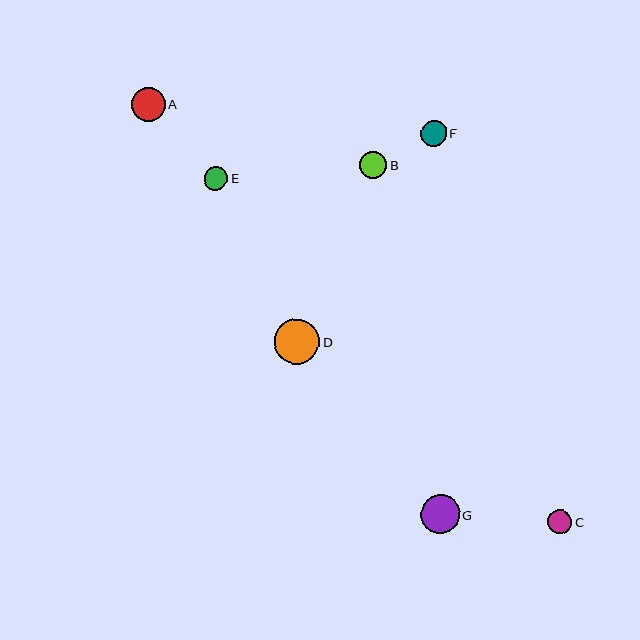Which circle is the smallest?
Circle E is the smallest with a size of approximately 24 pixels.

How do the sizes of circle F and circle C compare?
Circle F and circle C are approximately the same size.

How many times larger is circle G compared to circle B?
Circle G is approximately 1.5 times the size of circle B.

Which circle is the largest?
Circle D is the largest with a size of approximately 45 pixels.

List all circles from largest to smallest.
From largest to smallest: D, G, A, B, F, C, E.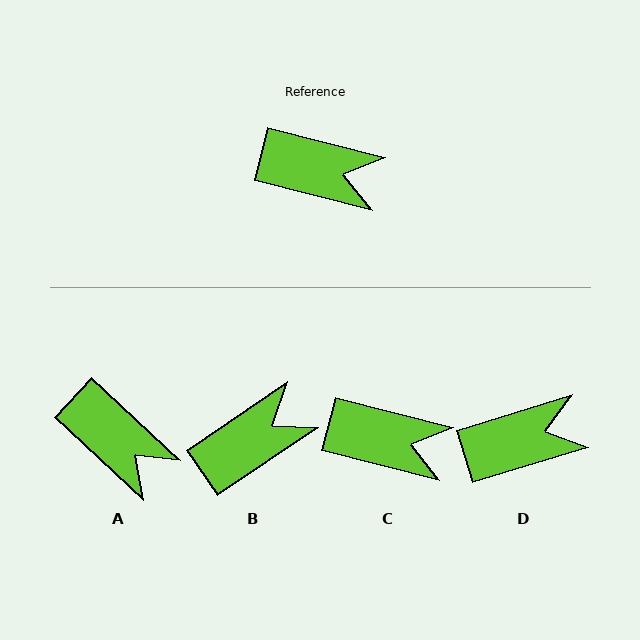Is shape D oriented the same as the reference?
No, it is off by about 31 degrees.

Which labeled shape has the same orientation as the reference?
C.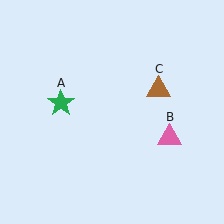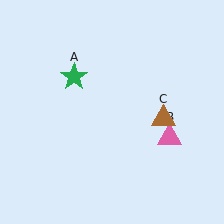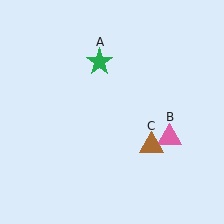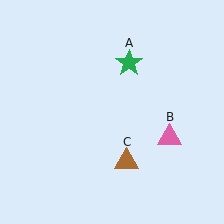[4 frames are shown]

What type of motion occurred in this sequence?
The green star (object A), brown triangle (object C) rotated clockwise around the center of the scene.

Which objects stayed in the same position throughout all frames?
Pink triangle (object B) remained stationary.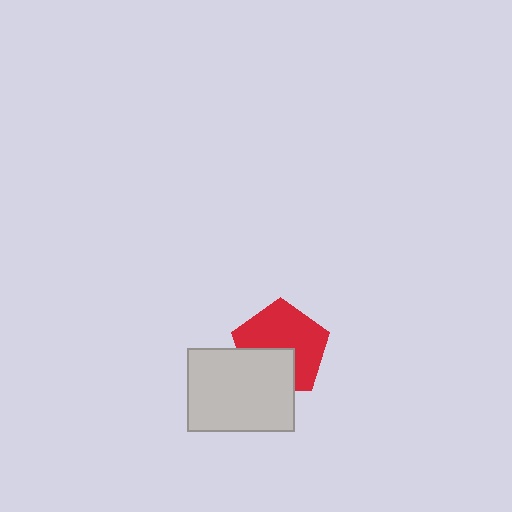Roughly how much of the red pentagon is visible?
About half of it is visible (roughly 64%).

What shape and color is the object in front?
The object in front is a light gray rectangle.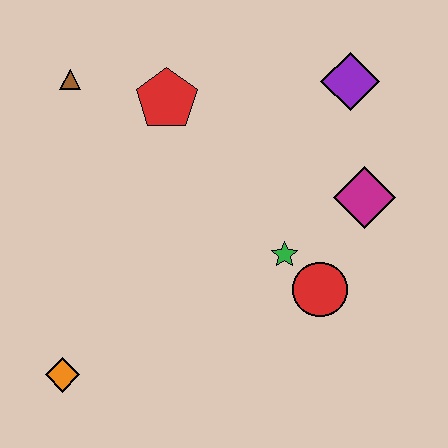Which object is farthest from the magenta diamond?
The orange diamond is farthest from the magenta diamond.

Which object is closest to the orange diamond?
The green star is closest to the orange diamond.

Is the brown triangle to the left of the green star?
Yes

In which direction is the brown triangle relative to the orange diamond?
The brown triangle is above the orange diamond.